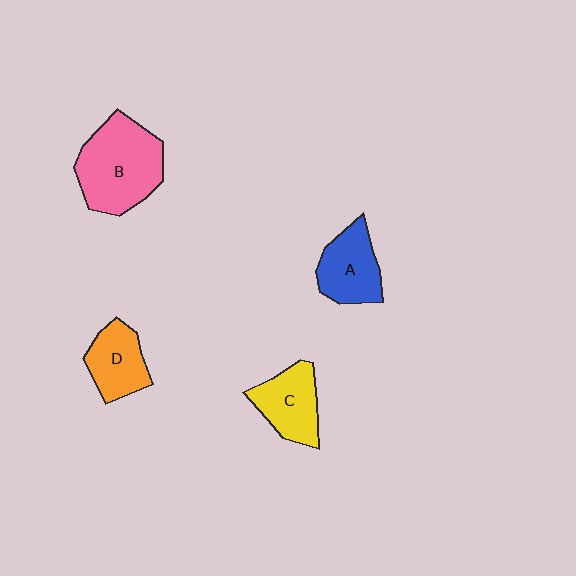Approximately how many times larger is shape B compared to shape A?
Approximately 1.6 times.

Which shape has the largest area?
Shape B (pink).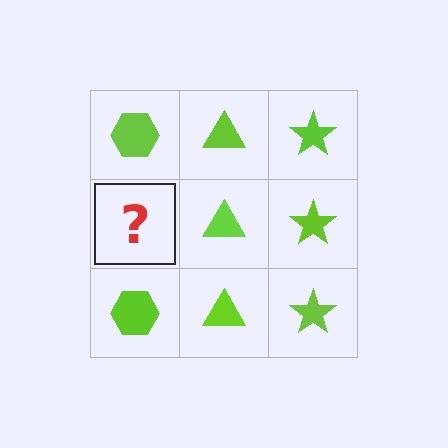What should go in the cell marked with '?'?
The missing cell should contain a lime hexagon.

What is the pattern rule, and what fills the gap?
The rule is that each column has a consistent shape. The gap should be filled with a lime hexagon.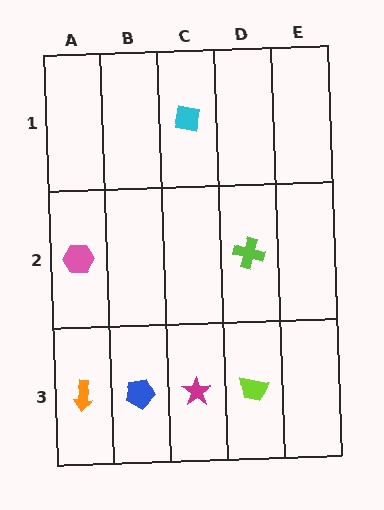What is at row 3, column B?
A blue pentagon.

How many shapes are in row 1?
1 shape.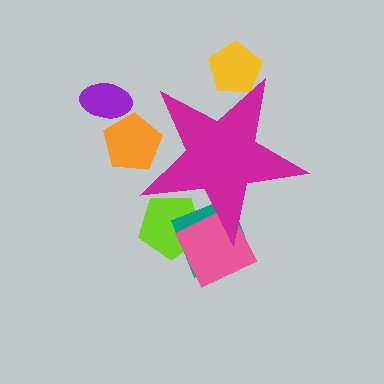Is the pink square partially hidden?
Yes, the pink square is partially hidden behind the magenta star.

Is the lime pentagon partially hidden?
Yes, the lime pentagon is partially hidden behind the magenta star.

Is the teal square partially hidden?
Yes, the teal square is partially hidden behind the magenta star.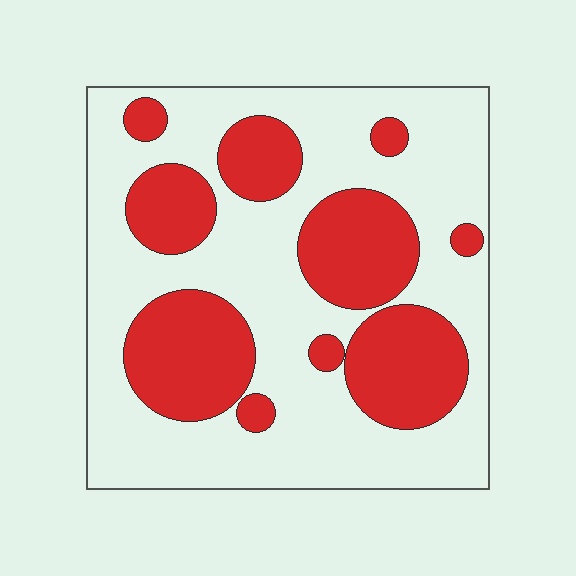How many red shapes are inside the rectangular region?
10.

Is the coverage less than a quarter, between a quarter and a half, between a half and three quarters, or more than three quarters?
Between a quarter and a half.